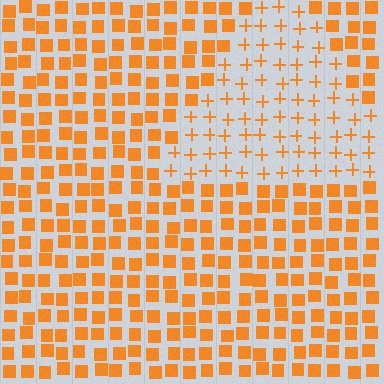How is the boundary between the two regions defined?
The boundary is defined by a change in element shape: plus signs inside vs. squares outside. All elements share the same color and spacing.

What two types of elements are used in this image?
The image uses plus signs inside the triangle region and squares outside it.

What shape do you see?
I see a triangle.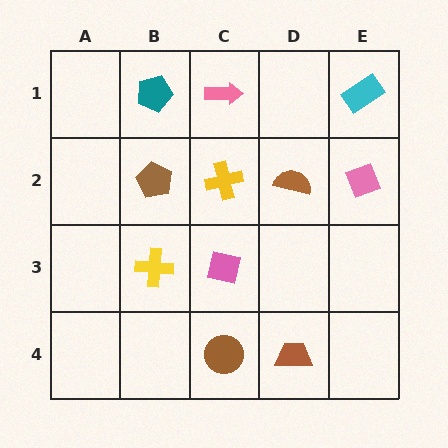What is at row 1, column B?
A teal pentagon.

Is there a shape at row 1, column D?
No, that cell is empty.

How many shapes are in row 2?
4 shapes.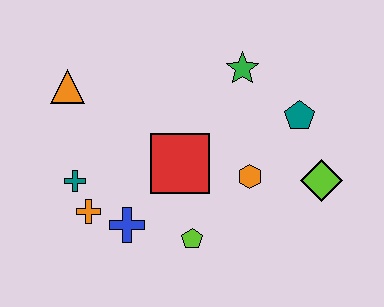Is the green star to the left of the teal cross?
No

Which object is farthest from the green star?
The orange cross is farthest from the green star.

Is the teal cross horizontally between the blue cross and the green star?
No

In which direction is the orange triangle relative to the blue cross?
The orange triangle is above the blue cross.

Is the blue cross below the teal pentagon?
Yes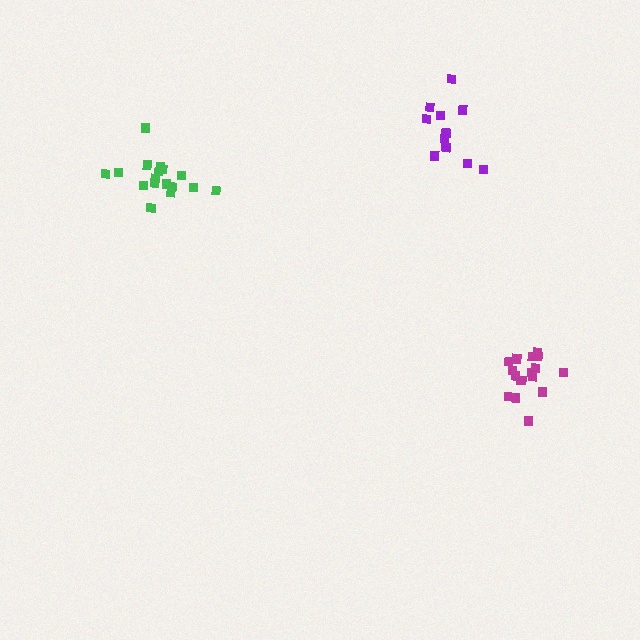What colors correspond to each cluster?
The clusters are colored: purple, magenta, green.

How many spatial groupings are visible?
There are 3 spatial groupings.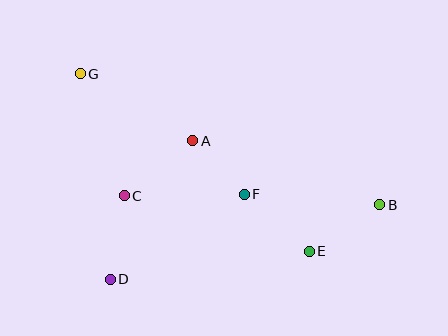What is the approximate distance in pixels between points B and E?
The distance between B and E is approximately 85 pixels.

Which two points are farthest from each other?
Points B and G are farthest from each other.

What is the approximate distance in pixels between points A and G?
The distance between A and G is approximately 131 pixels.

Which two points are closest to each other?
Points A and F are closest to each other.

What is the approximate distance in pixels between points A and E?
The distance between A and E is approximately 160 pixels.